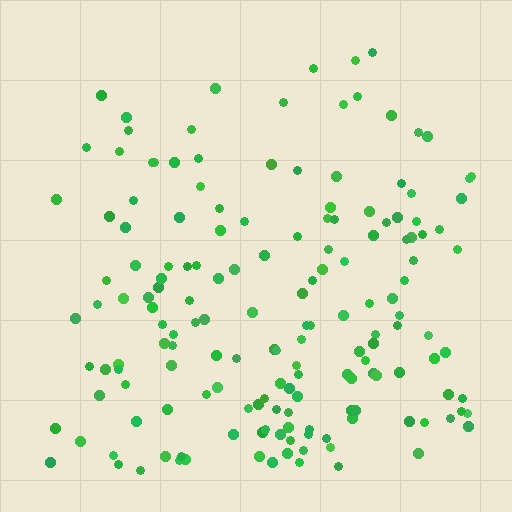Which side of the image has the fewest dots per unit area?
The top.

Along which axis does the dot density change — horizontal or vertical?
Vertical.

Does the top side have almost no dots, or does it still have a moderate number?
Still a moderate number, just noticeably fewer than the bottom.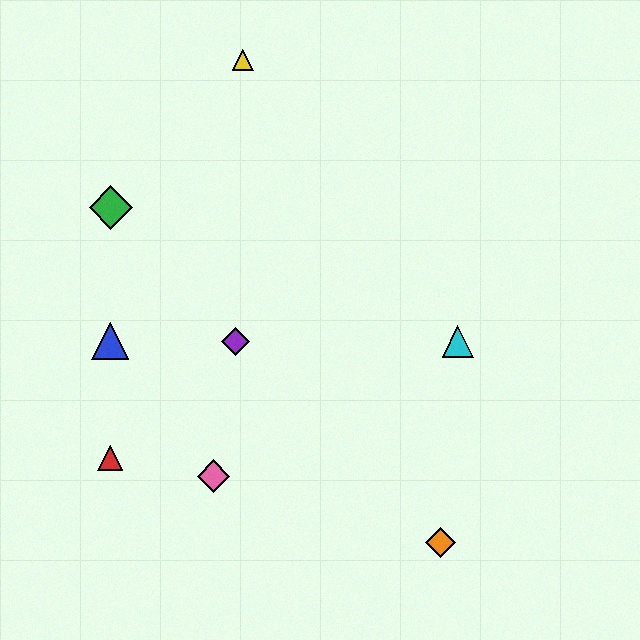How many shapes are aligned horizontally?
3 shapes (the blue triangle, the purple diamond, the cyan triangle) are aligned horizontally.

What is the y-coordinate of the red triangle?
The red triangle is at y≈458.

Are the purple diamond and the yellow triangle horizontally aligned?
No, the purple diamond is at y≈341 and the yellow triangle is at y≈60.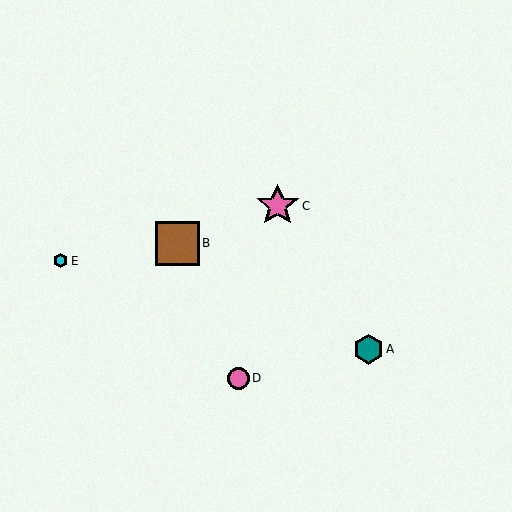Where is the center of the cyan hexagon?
The center of the cyan hexagon is at (60, 261).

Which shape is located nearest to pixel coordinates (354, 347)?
The teal hexagon (labeled A) at (368, 349) is nearest to that location.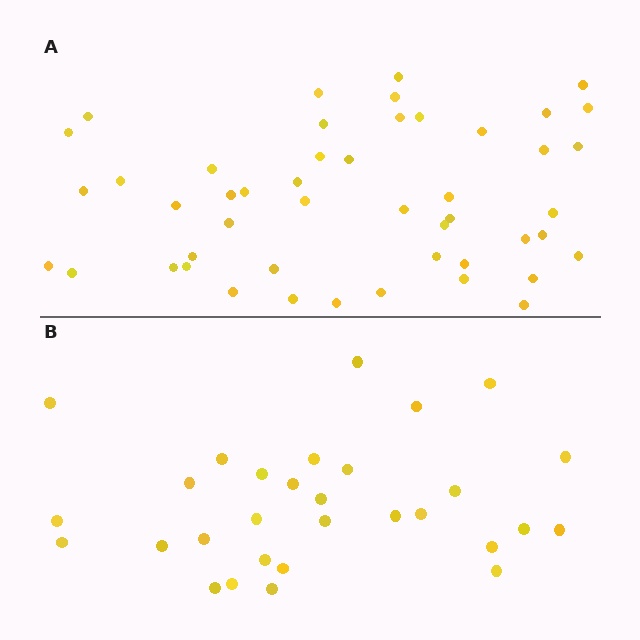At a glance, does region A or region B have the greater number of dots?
Region A (the top region) has more dots.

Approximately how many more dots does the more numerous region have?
Region A has approximately 20 more dots than region B.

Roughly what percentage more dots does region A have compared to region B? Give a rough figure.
About 60% more.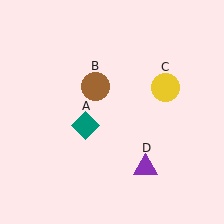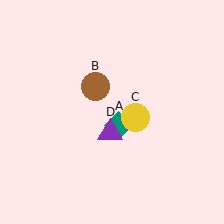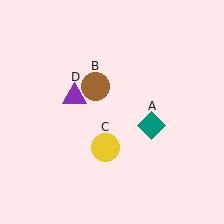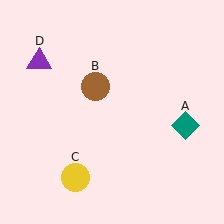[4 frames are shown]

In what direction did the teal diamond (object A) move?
The teal diamond (object A) moved right.